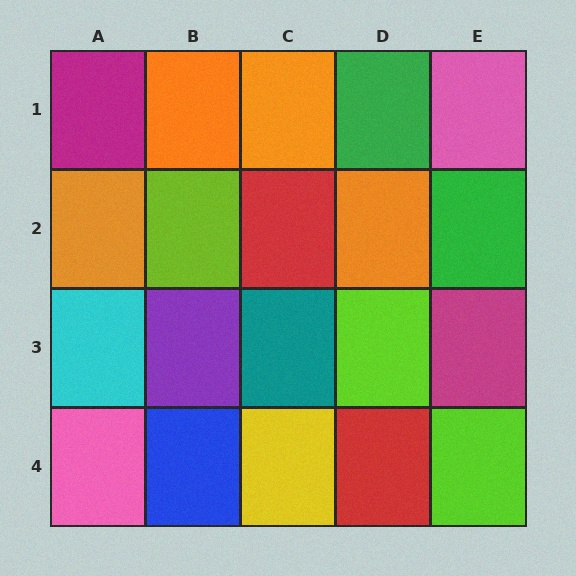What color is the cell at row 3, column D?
Lime.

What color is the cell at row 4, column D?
Red.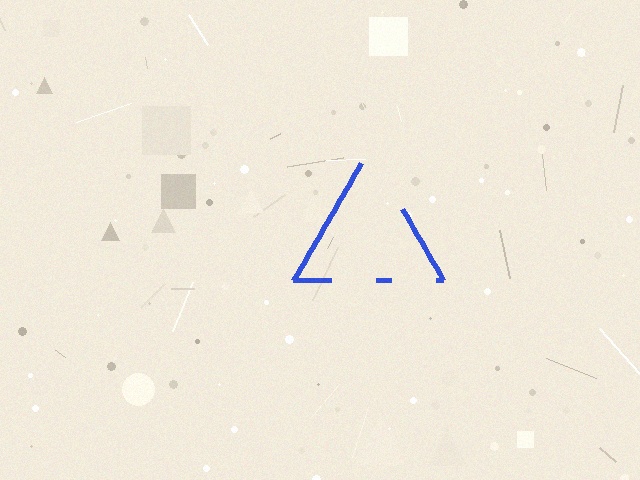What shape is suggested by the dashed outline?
The dashed outline suggests a triangle.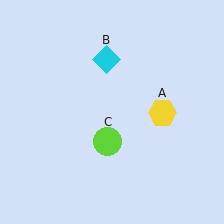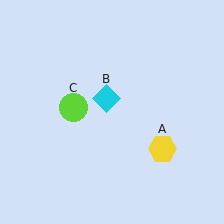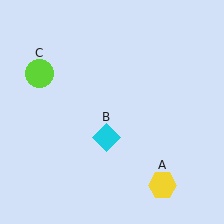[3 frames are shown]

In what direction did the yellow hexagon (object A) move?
The yellow hexagon (object A) moved down.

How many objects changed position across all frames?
3 objects changed position: yellow hexagon (object A), cyan diamond (object B), lime circle (object C).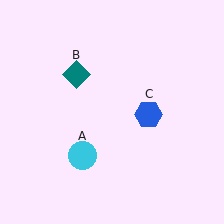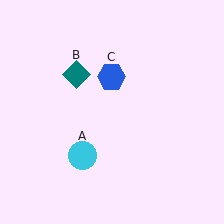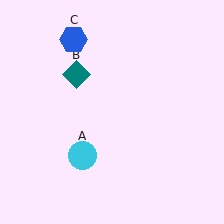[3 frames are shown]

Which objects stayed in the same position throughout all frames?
Cyan circle (object A) and teal diamond (object B) remained stationary.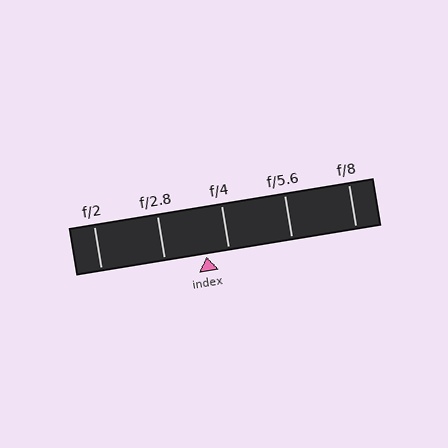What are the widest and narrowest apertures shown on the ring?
The widest aperture shown is f/2 and the narrowest is f/8.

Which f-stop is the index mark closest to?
The index mark is closest to f/4.